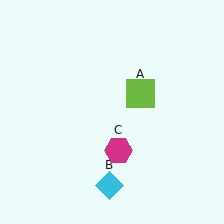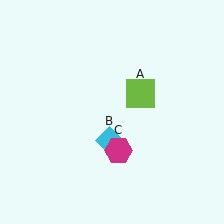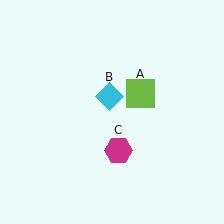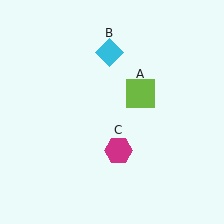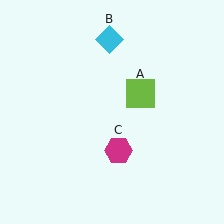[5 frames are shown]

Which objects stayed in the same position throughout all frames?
Lime square (object A) and magenta hexagon (object C) remained stationary.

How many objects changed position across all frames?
1 object changed position: cyan diamond (object B).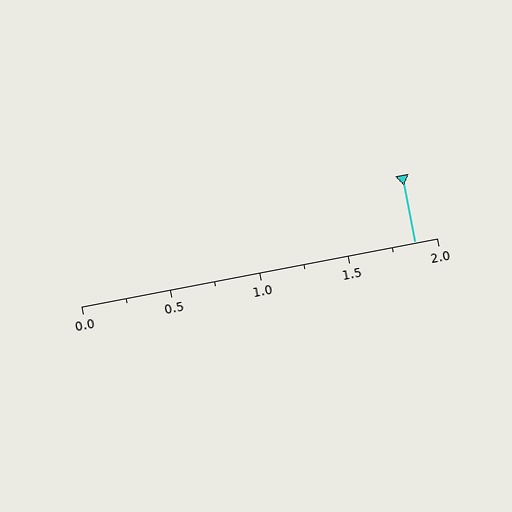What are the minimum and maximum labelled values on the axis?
The axis runs from 0.0 to 2.0.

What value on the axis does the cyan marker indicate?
The marker indicates approximately 1.88.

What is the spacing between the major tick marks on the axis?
The major ticks are spaced 0.5 apart.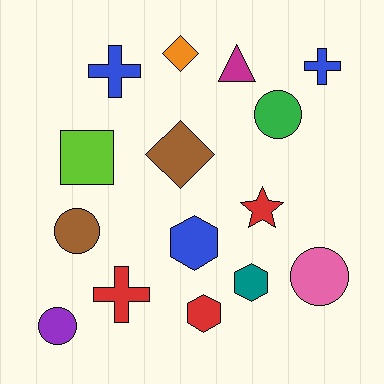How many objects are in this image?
There are 15 objects.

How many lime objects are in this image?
There is 1 lime object.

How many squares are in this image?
There is 1 square.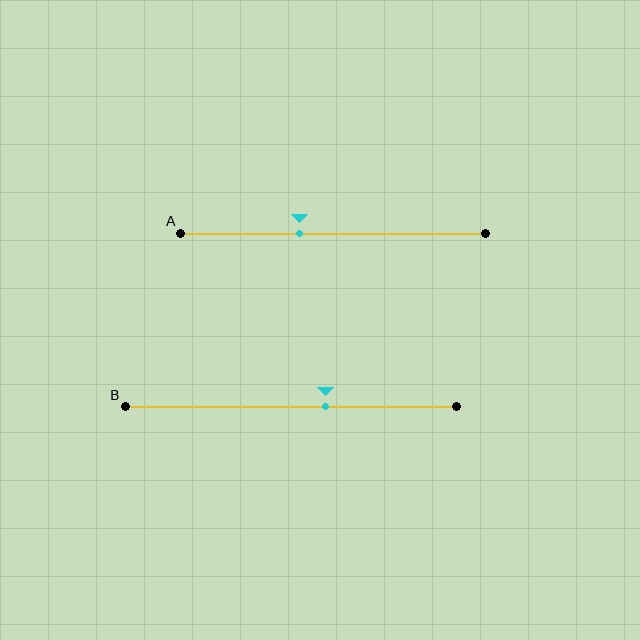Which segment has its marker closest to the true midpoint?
Segment B has its marker closest to the true midpoint.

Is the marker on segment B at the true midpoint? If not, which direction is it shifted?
No, the marker on segment B is shifted to the right by about 10% of the segment length.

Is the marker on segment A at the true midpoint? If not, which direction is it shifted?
No, the marker on segment A is shifted to the left by about 11% of the segment length.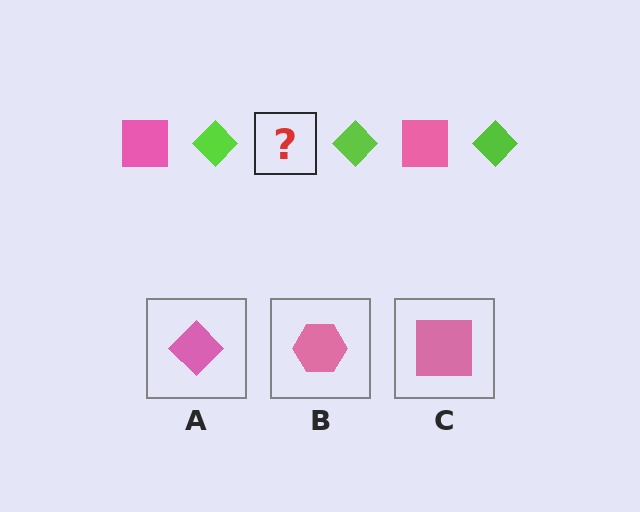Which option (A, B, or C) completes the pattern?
C.